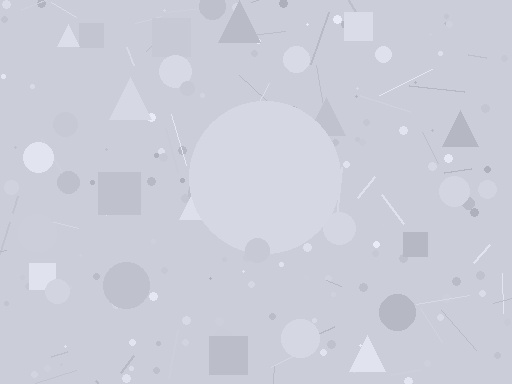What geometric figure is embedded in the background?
A circle is embedded in the background.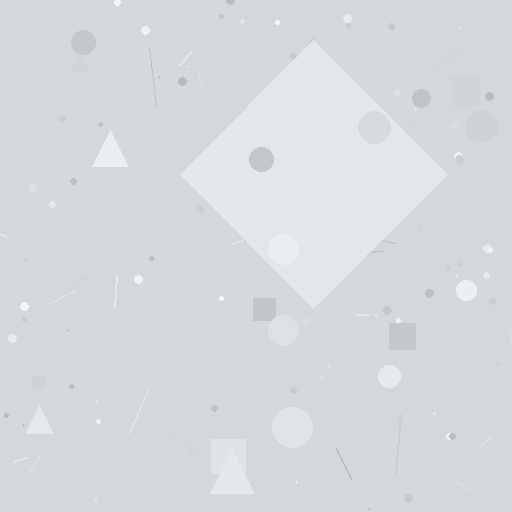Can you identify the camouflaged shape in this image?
The camouflaged shape is a diamond.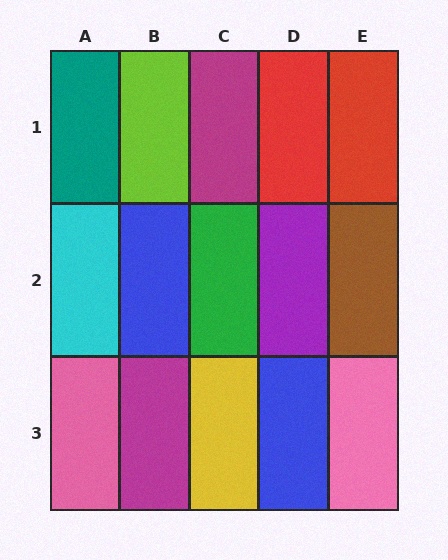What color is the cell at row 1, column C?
Magenta.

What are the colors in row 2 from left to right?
Cyan, blue, green, purple, brown.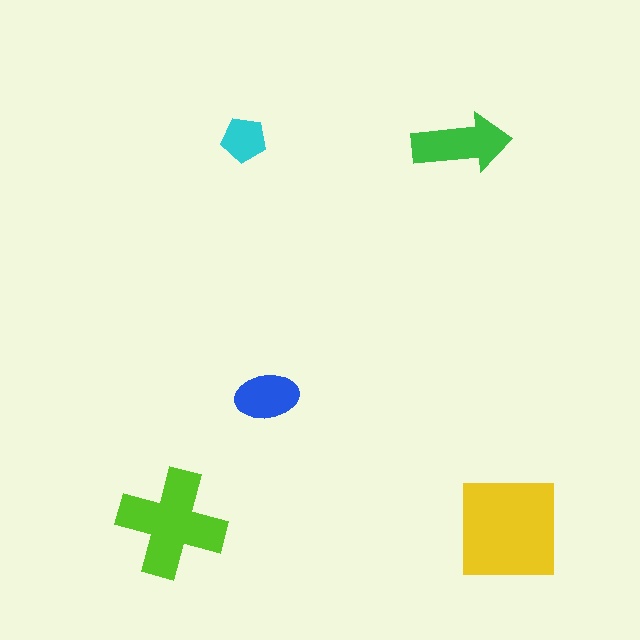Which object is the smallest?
The cyan pentagon.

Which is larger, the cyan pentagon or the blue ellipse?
The blue ellipse.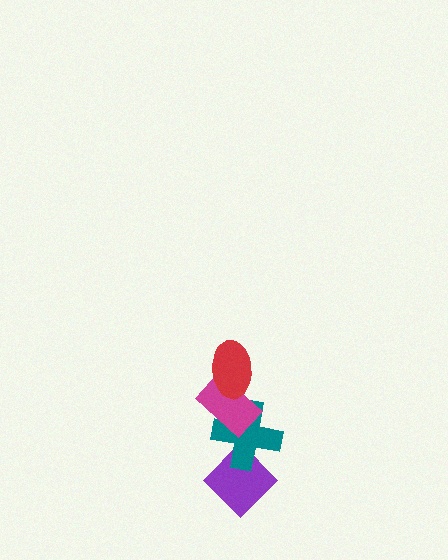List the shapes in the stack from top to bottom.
From top to bottom: the red ellipse, the magenta rectangle, the teal cross, the purple diamond.